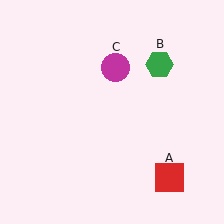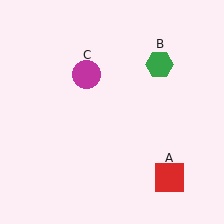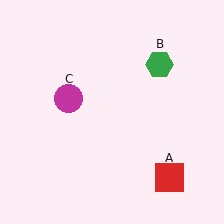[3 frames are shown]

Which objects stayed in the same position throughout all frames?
Red square (object A) and green hexagon (object B) remained stationary.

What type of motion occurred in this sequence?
The magenta circle (object C) rotated counterclockwise around the center of the scene.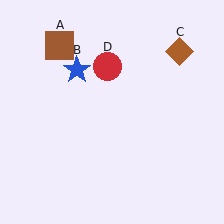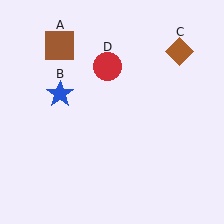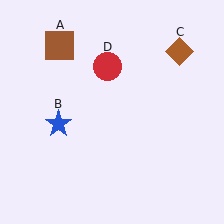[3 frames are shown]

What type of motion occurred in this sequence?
The blue star (object B) rotated counterclockwise around the center of the scene.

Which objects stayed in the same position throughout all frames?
Brown square (object A) and brown diamond (object C) and red circle (object D) remained stationary.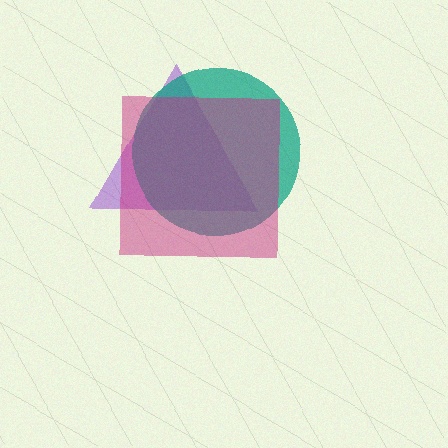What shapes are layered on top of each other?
The layered shapes are: a purple triangle, a teal circle, a magenta square.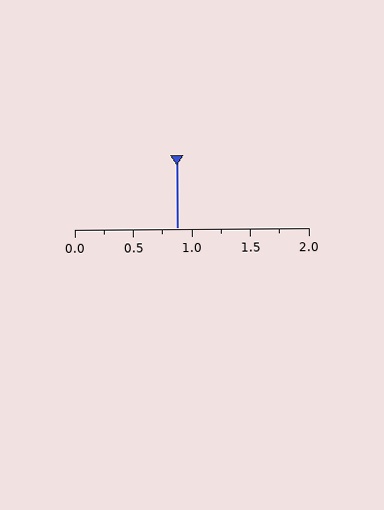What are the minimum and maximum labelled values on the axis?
The axis runs from 0.0 to 2.0.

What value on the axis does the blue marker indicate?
The marker indicates approximately 0.88.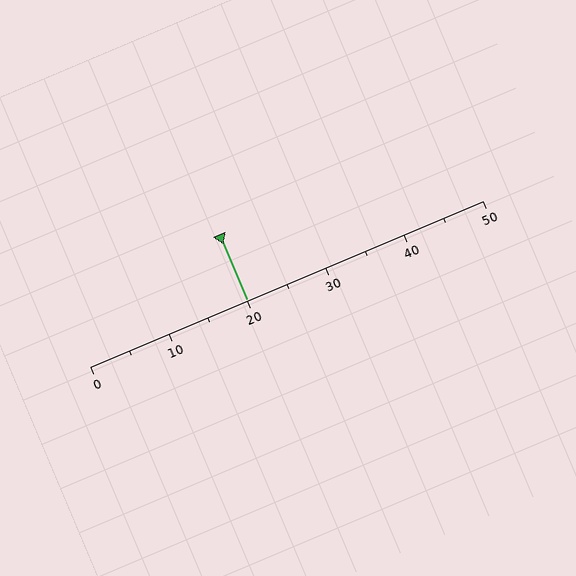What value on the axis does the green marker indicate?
The marker indicates approximately 20.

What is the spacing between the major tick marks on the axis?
The major ticks are spaced 10 apart.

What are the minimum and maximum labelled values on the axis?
The axis runs from 0 to 50.